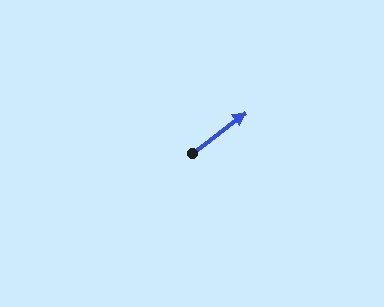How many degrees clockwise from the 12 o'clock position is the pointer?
Approximately 52 degrees.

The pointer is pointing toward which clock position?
Roughly 2 o'clock.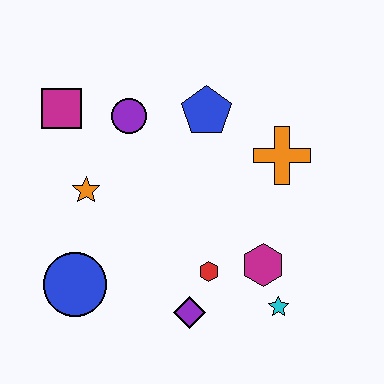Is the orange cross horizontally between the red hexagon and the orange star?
No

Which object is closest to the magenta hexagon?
The cyan star is closest to the magenta hexagon.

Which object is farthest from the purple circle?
The cyan star is farthest from the purple circle.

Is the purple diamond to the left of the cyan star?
Yes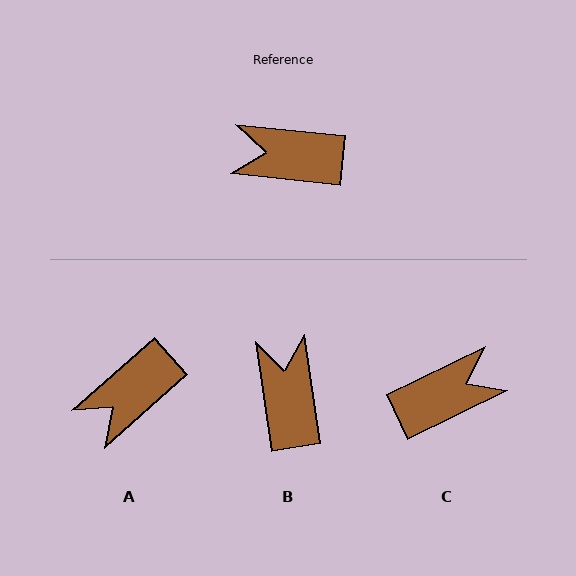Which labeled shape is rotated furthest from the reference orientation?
C, about 148 degrees away.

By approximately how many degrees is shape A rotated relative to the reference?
Approximately 47 degrees counter-clockwise.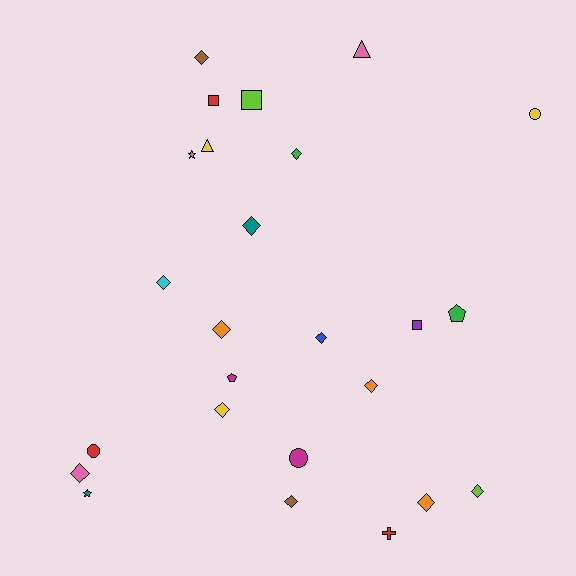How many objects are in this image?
There are 25 objects.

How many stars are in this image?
There are 2 stars.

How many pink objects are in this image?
There are 3 pink objects.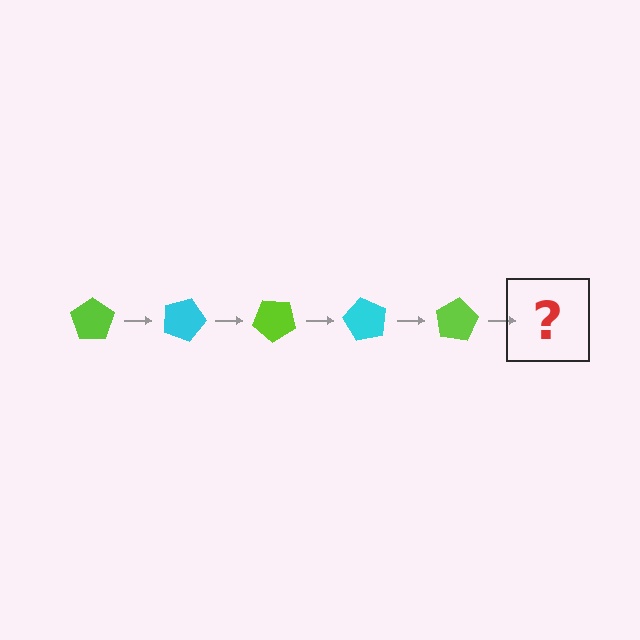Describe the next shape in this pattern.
It should be a cyan pentagon, rotated 100 degrees from the start.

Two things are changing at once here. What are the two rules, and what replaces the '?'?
The two rules are that it rotates 20 degrees each step and the color cycles through lime and cyan. The '?' should be a cyan pentagon, rotated 100 degrees from the start.